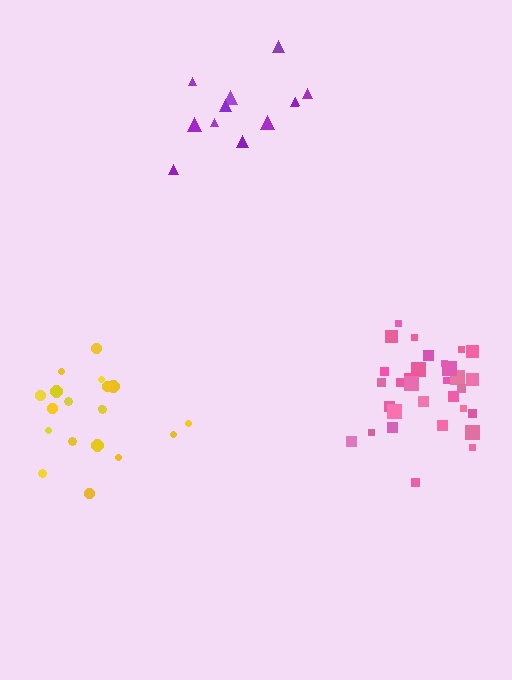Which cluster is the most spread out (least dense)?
Purple.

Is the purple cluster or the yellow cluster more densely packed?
Yellow.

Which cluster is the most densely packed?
Pink.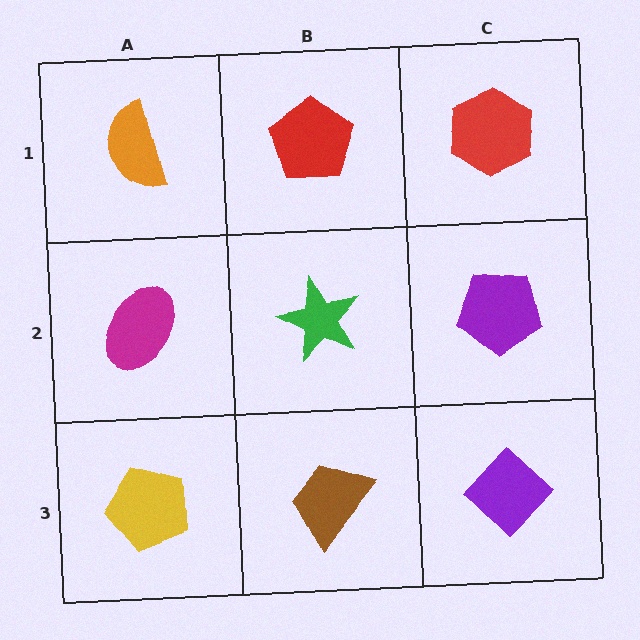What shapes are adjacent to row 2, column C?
A red hexagon (row 1, column C), a purple diamond (row 3, column C), a green star (row 2, column B).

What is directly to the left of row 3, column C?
A brown trapezoid.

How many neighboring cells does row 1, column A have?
2.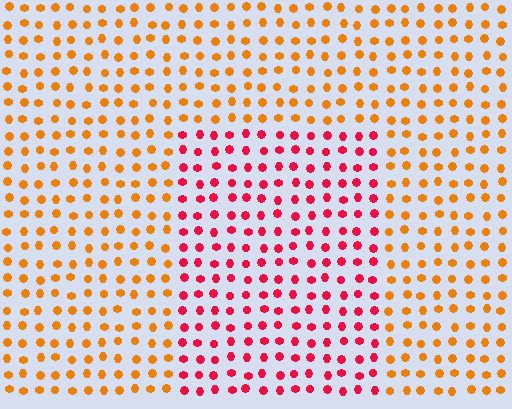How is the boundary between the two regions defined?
The boundary is defined purely by a slight shift in hue (about 46 degrees). Spacing, size, and orientation are identical on both sides.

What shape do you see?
I see a rectangle.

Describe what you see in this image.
The image is filled with small orange elements in a uniform arrangement. A rectangle-shaped region is visible where the elements are tinted to a slightly different hue, forming a subtle color boundary.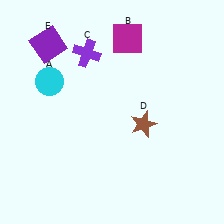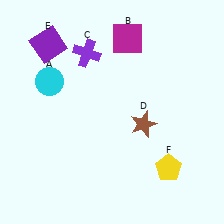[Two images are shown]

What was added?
A yellow pentagon (F) was added in Image 2.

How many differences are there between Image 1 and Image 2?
There is 1 difference between the two images.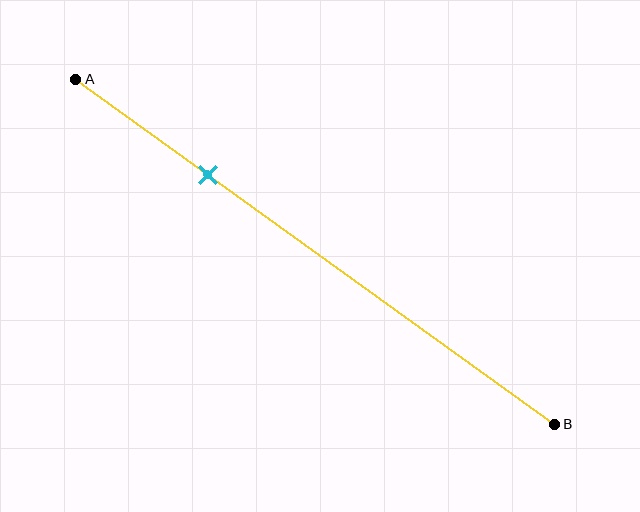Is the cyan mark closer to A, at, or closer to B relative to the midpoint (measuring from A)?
The cyan mark is closer to point A than the midpoint of segment AB.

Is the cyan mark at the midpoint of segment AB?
No, the mark is at about 30% from A, not at the 50% midpoint.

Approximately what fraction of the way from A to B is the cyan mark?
The cyan mark is approximately 30% of the way from A to B.